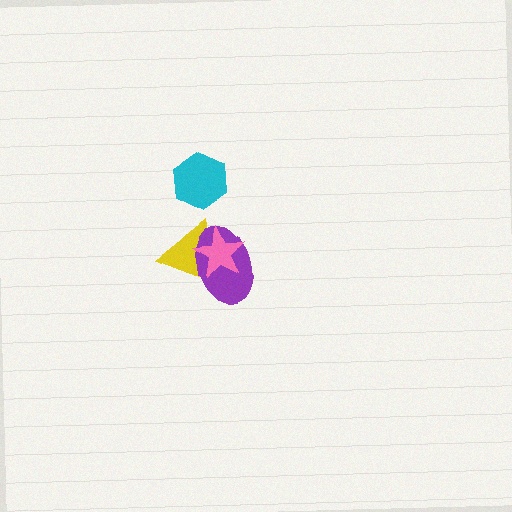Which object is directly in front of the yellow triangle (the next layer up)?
The purple ellipse is directly in front of the yellow triangle.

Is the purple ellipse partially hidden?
Yes, it is partially covered by another shape.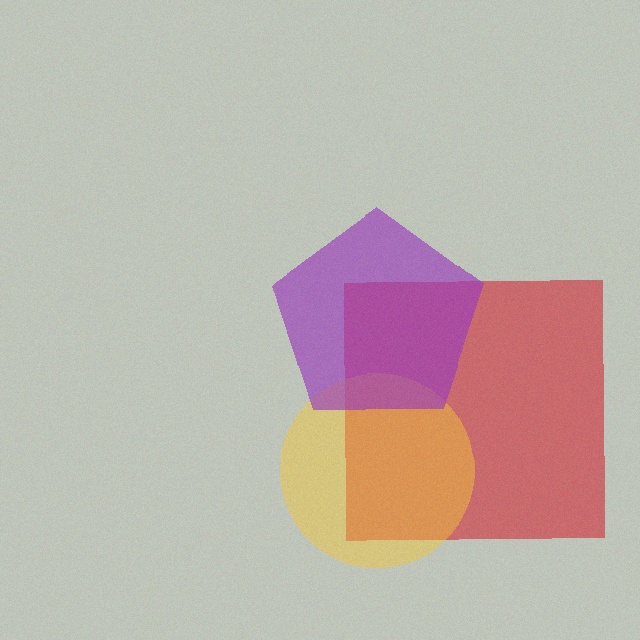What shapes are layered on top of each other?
The layered shapes are: a red square, a yellow circle, a purple pentagon.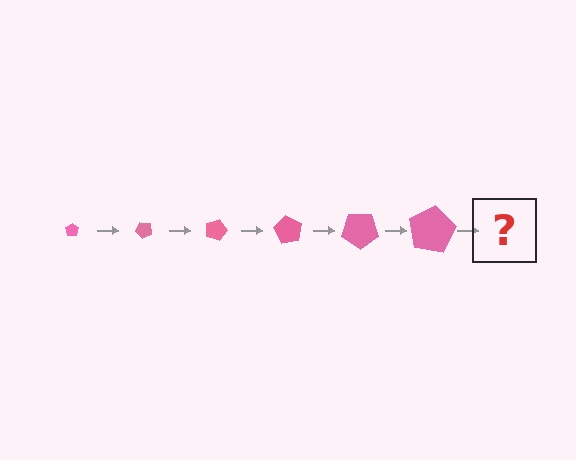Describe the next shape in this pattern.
It should be a pentagon, larger than the previous one and rotated 270 degrees from the start.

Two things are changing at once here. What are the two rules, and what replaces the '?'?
The two rules are that the pentagon grows larger each step and it rotates 45 degrees each step. The '?' should be a pentagon, larger than the previous one and rotated 270 degrees from the start.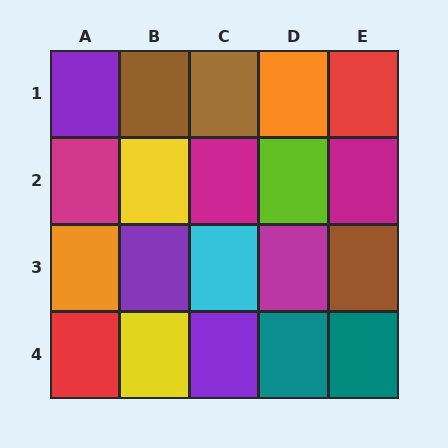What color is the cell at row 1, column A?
Purple.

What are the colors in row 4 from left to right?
Red, yellow, purple, teal, teal.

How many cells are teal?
2 cells are teal.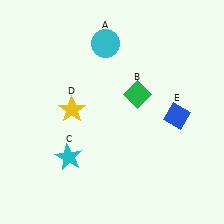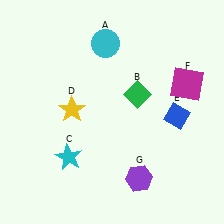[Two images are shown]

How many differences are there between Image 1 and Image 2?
There are 2 differences between the two images.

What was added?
A magenta square (F), a purple hexagon (G) were added in Image 2.